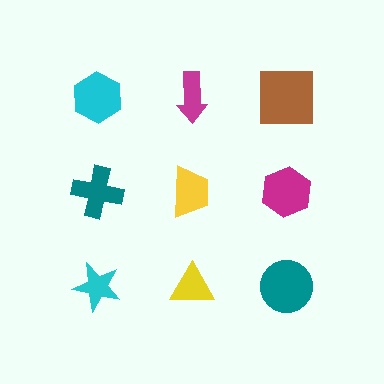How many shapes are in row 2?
3 shapes.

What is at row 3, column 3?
A teal circle.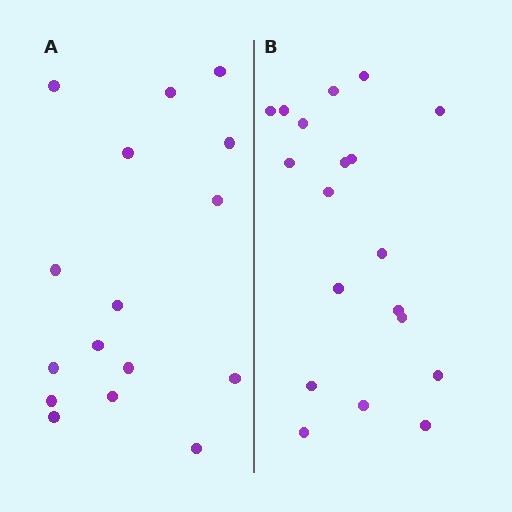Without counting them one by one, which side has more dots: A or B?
Region B (the right region) has more dots.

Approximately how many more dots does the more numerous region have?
Region B has just a few more — roughly 2 or 3 more dots than region A.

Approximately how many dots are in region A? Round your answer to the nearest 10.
About 20 dots. (The exact count is 16, which rounds to 20.)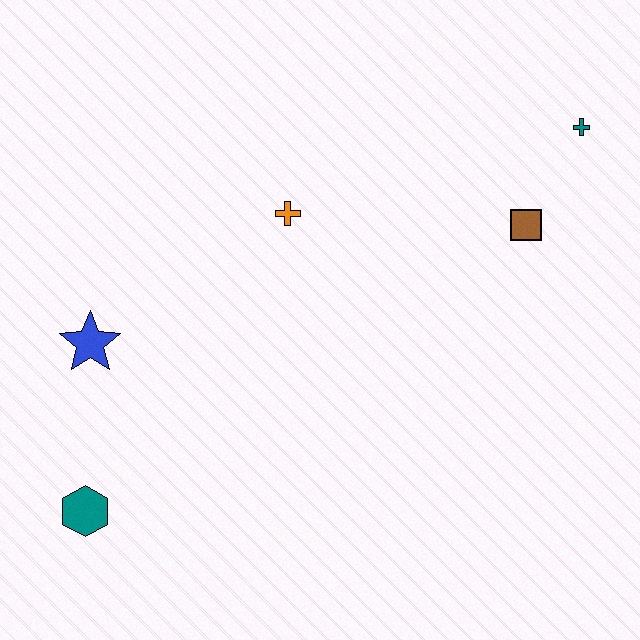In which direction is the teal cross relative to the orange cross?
The teal cross is to the right of the orange cross.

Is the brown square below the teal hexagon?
No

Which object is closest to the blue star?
The teal hexagon is closest to the blue star.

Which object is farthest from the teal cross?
The teal hexagon is farthest from the teal cross.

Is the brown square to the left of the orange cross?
No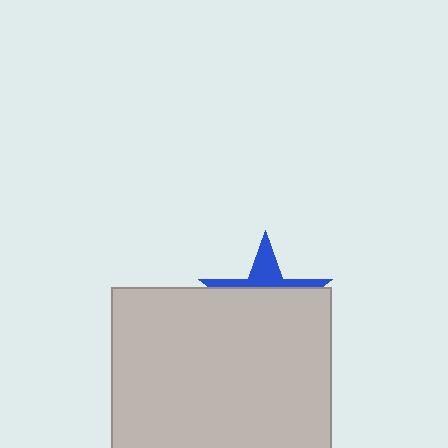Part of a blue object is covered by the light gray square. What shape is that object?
It is a star.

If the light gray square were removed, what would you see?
You would see the complete blue star.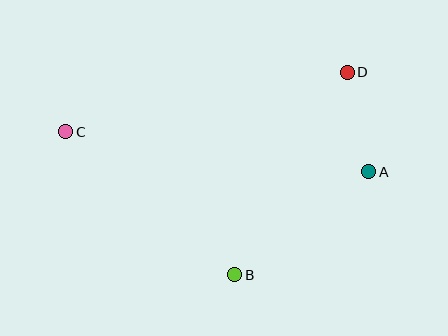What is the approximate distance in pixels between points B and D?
The distance between B and D is approximately 232 pixels.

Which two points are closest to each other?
Points A and D are closest to each other.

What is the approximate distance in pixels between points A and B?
The distance between A and B is approximately 169 pixels.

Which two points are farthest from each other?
Points A and C are farthest from each other.